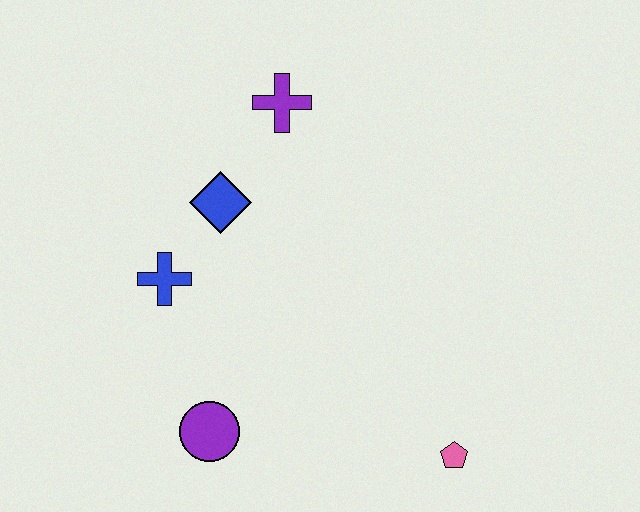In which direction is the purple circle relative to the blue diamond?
The purple circle is below the blue diamond.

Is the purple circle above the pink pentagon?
Yes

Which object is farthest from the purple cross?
The pink pentagon is farthest from the purple cross.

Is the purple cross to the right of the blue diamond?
Yes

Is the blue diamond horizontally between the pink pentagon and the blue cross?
Yes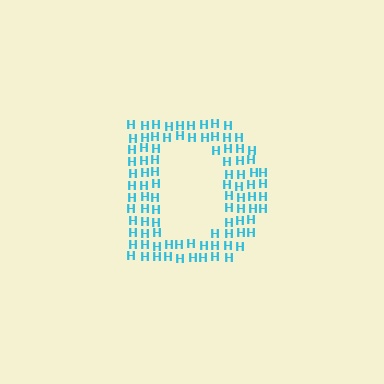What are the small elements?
The small elements are letter H's.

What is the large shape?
The large shape is the letter D.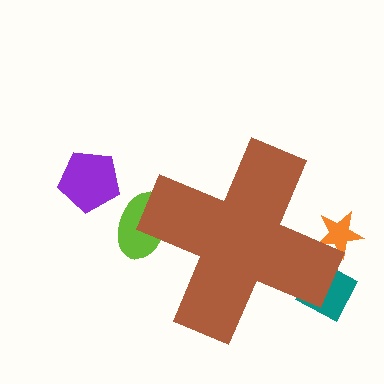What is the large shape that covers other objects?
A brown cross.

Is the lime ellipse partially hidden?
Yes, the lime ellipse is partially hidden behind the brown cross.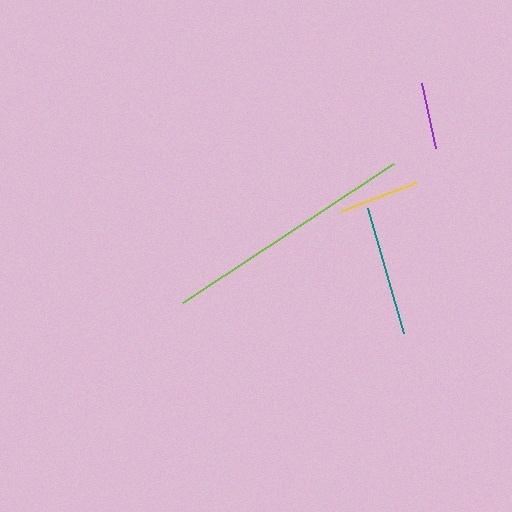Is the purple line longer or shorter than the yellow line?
The yellow line is longer than the purple line.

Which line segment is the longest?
The lime line is the longest at approximately 252 pixels.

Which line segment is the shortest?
The purple line is the shortest at approximately 66 pixels.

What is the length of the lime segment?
The lime segment is approximately 252 pixels long.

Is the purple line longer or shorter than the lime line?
The lime line is longer than the purple line.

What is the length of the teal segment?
The teal segment is approximately 130 pixels long.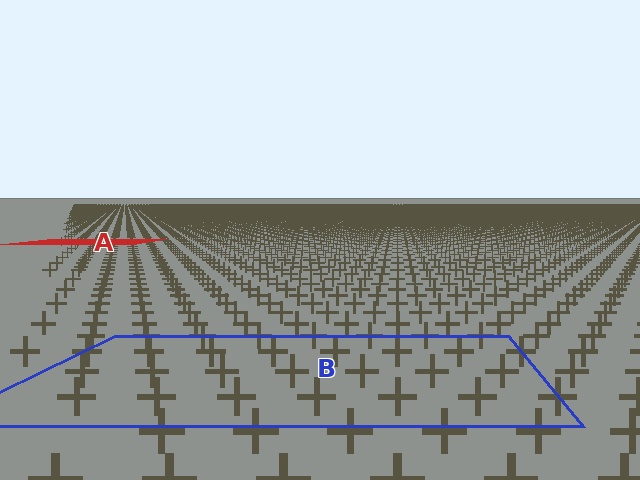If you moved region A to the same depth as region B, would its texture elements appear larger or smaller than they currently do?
They would appear larger. At a closer depth, the same texture elements are projected at a bigger on-screen size.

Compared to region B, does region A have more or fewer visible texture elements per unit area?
Region A has more texture elements per unit area — they are packed more densely because it is farther away.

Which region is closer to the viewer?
Region B is closer. The texture elements there are larger and more spread out.